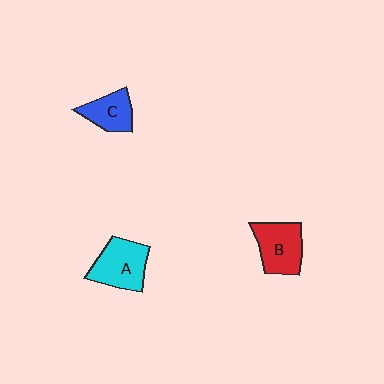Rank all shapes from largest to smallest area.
From largest to smallest: A (cyan), B (red), C (blue).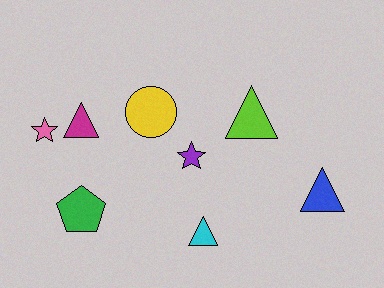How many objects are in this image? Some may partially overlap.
There are 8 objects.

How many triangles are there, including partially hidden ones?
There are 4 triangles.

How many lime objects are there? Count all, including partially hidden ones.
There is 1 lime object.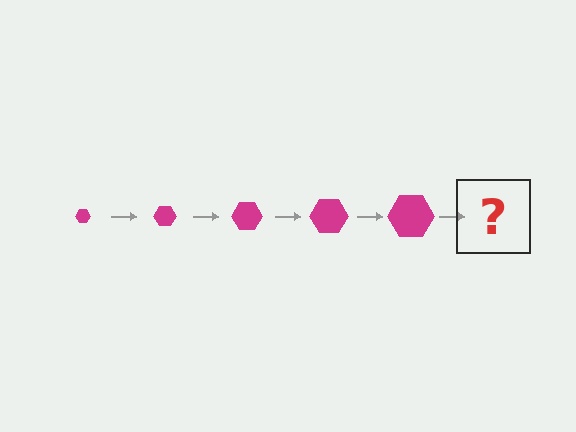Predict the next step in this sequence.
The next step is a magenta hexagon, larger than the previous one.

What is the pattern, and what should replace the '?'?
The pattern is that the hexagon gets progressively larger each step. The '?' should be a magenta hexagon, larger than the previous one.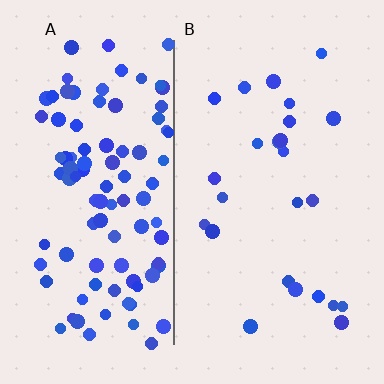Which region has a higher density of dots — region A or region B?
A (the left).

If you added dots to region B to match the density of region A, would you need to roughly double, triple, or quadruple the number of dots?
Approximately quadruple.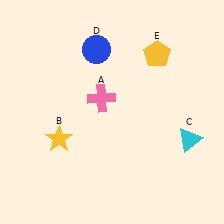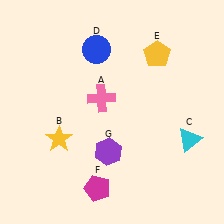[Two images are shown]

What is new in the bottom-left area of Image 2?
A magenta pentagon (F) was added in the bottom-left area of Image 2.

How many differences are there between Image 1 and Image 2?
There are 2 differences between the two images.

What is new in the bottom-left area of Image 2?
A purple hexagon (G) was added in the bottom-left area of Image 2.